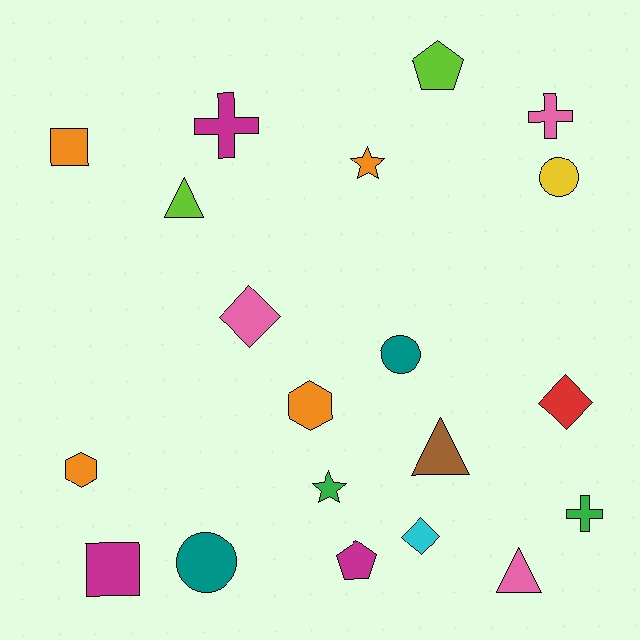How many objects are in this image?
There are 20 objects.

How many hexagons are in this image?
There are 2 hexagons.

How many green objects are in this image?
There are 2 green objects.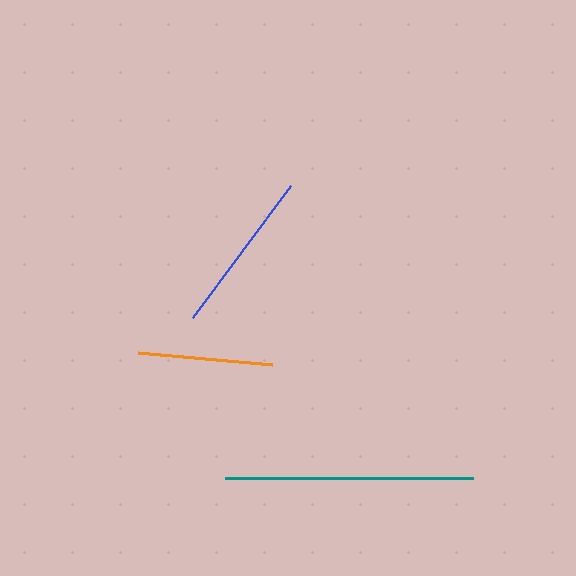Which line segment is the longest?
The teal line is the longest at approximately 248 pixels.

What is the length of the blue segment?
The blue segment is approximately 165 pixels long.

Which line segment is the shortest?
The orange line is the shortest at approximately 135 pixels.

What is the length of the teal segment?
The teal segment is approximately 248 pixels long.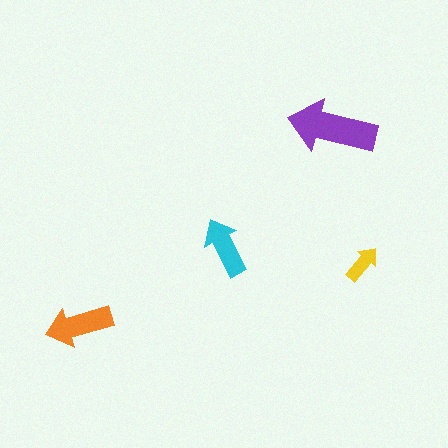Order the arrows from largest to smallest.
the purple one, the orange one, the cyan one, the yellow one.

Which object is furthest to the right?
The yellow arrow is rightmost.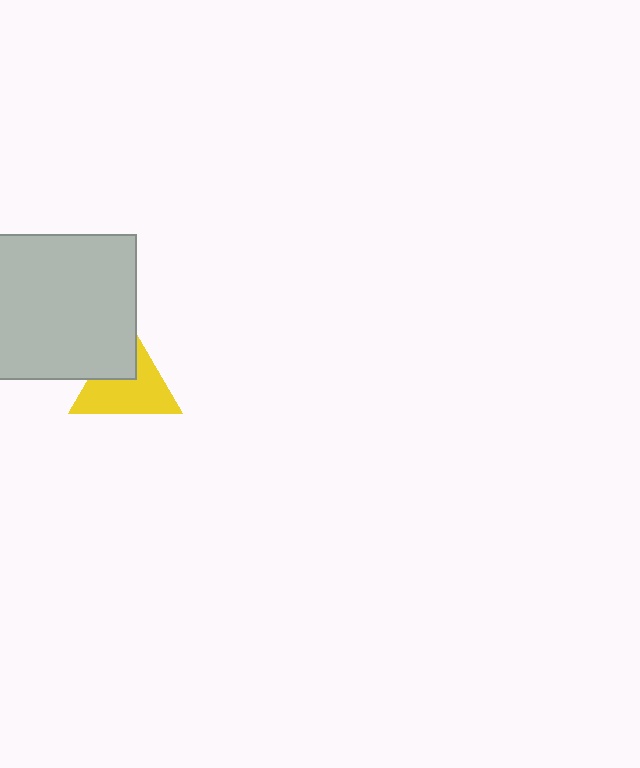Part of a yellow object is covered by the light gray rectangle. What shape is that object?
It is a triangle.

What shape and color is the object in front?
The object in front is a light gray rectangle.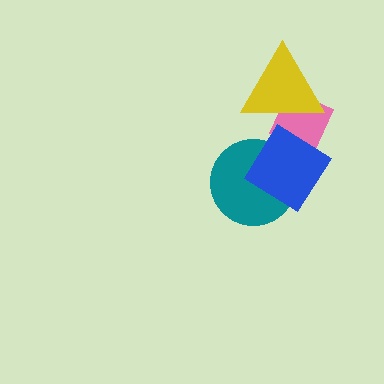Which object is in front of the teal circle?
The blue diamond is in front of the teal circle.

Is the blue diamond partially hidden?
No, no other shape covers it.